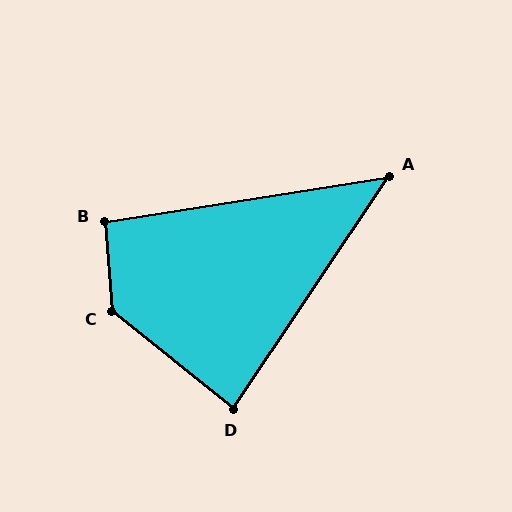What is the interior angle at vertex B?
Approximately 95 degrees (approximately right).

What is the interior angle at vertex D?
Approximately 85 degrees (approximately right).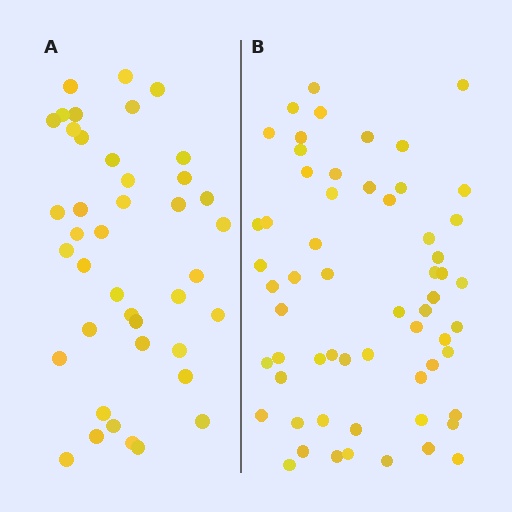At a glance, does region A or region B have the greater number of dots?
Region B (the right region) has more dots.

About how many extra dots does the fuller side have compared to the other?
Region B has approximately 20 more dots than region A.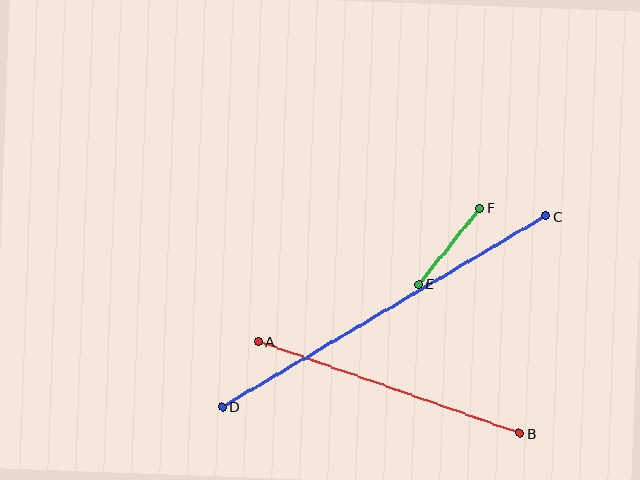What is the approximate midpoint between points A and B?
The midpoint is at approximately (389, 387) pixels.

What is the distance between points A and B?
The distance is approximately 277 pixels.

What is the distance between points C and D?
The distance is approximately 376 pixels.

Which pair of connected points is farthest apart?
Points C and D are farthest apart.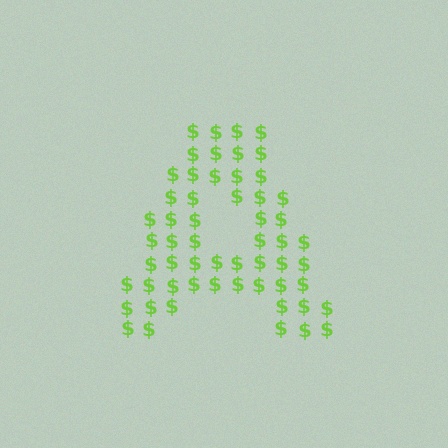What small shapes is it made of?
It is made of small dollar signs.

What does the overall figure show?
The overall figure shows the letter A.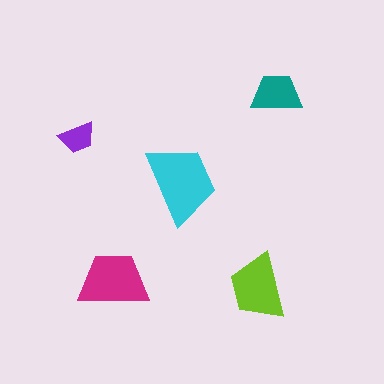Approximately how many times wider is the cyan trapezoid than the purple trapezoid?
About 2 times wider.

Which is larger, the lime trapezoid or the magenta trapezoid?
The magenta one.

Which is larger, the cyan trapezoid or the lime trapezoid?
The cyan one.